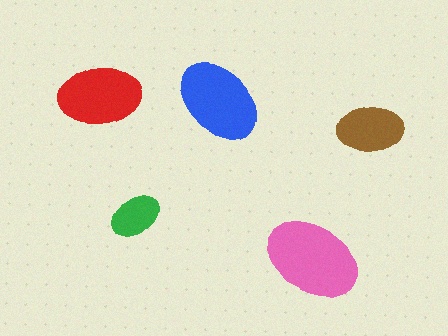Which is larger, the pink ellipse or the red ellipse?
The pink one.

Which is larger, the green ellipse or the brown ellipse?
The brown one.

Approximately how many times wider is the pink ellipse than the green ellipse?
About 2 times wider.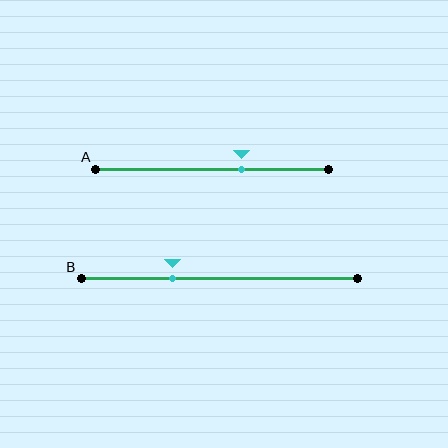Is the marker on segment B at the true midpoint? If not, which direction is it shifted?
No, the marker on segment B is shifted to the left by about 17% of the segment length.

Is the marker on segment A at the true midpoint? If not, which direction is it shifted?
No, the marker on segment A is shifted to the right by about 12% of the segment length.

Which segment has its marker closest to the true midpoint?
Segment A has its marker closest to the true midpoint.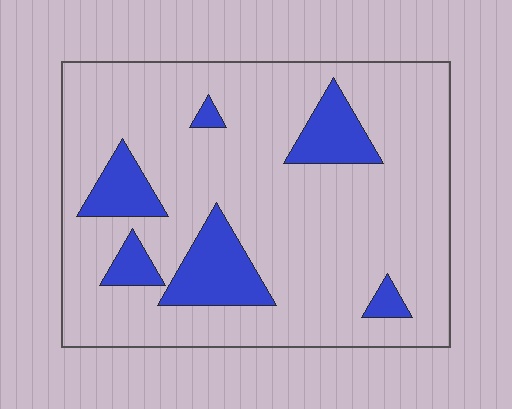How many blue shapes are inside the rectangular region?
6.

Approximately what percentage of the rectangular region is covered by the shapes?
Approximately 15%.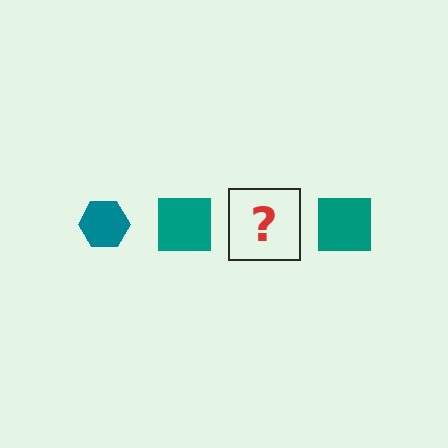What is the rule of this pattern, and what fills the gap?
The rule is that the pattern cycles through hexagon, square shapes in teal. The gap should be filled with a teal hexagon.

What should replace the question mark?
The question mark should be replaced with a teal hexagon.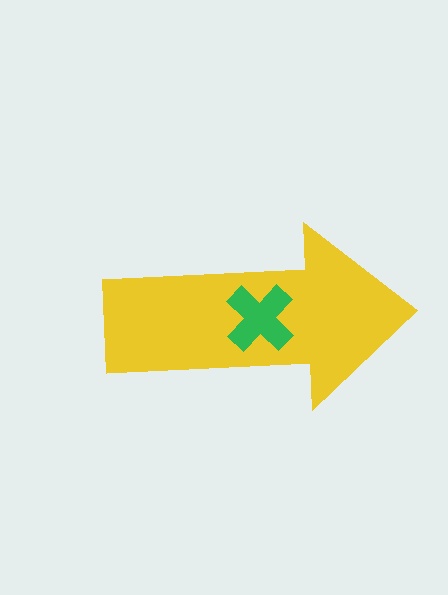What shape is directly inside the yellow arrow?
The green cross.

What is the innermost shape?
The green cross.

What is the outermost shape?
The yellow arrow.